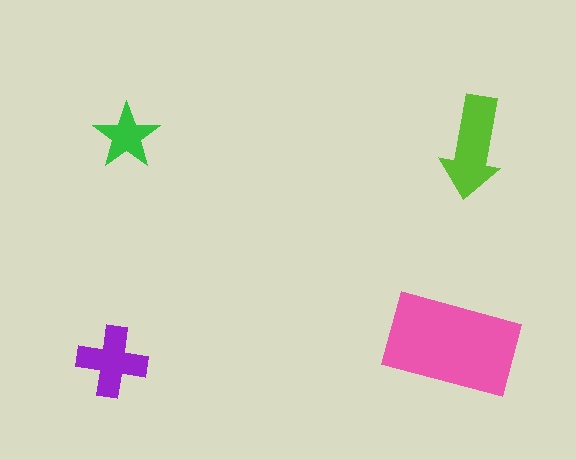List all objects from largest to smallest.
The pink rectangle, the lime arrow, the purple cross, the green star.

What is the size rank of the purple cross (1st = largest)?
3rd.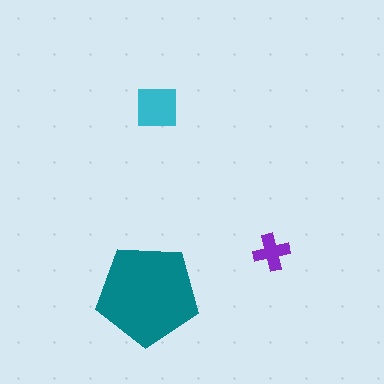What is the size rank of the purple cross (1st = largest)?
3rd.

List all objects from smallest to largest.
The purple cross, the cyan square, the teal pentagon.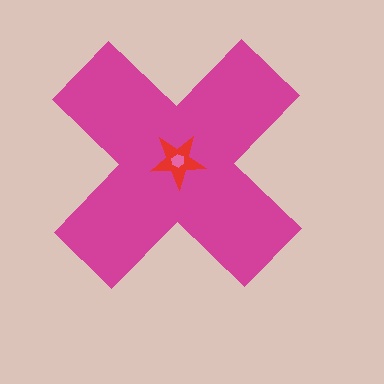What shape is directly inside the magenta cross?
The red star.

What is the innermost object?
The pink hexagon.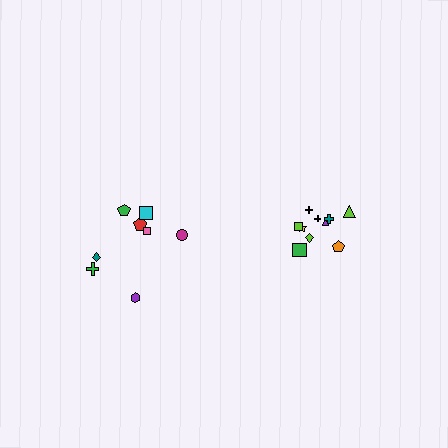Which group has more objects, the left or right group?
The right group.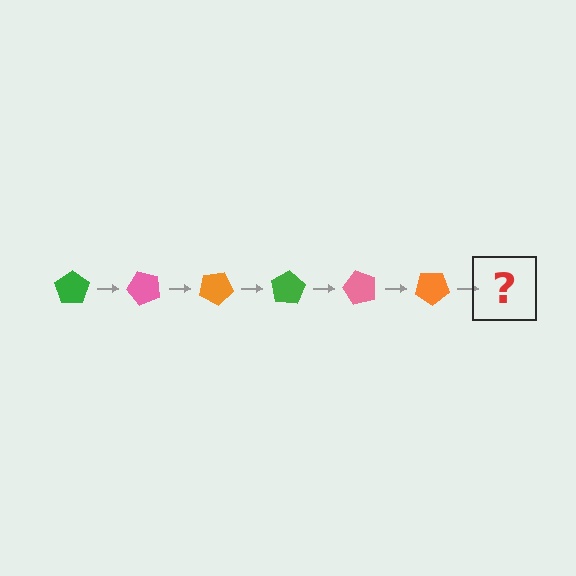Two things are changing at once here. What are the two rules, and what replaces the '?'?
The two rules are that it rotates 50 degrees each step and the color cycles through green, pink, and orange. The '?' should be a green pentagon, rotated 300 degrees from the start.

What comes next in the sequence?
The next element should be a green pentagon, rotated 300 degrees from the start.